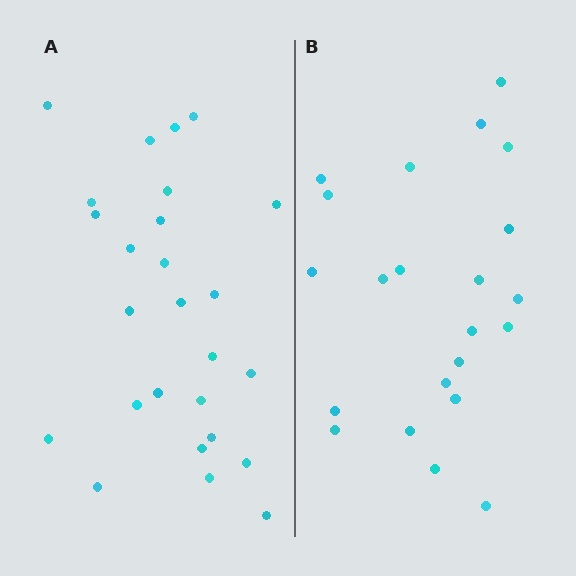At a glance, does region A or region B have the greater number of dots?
Region A (the left region) has more dots.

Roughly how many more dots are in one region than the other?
Region A has about 4 more dots than region B.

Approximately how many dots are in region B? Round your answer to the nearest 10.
About 20 dots. (The exact count is 22, which rounds to 20.)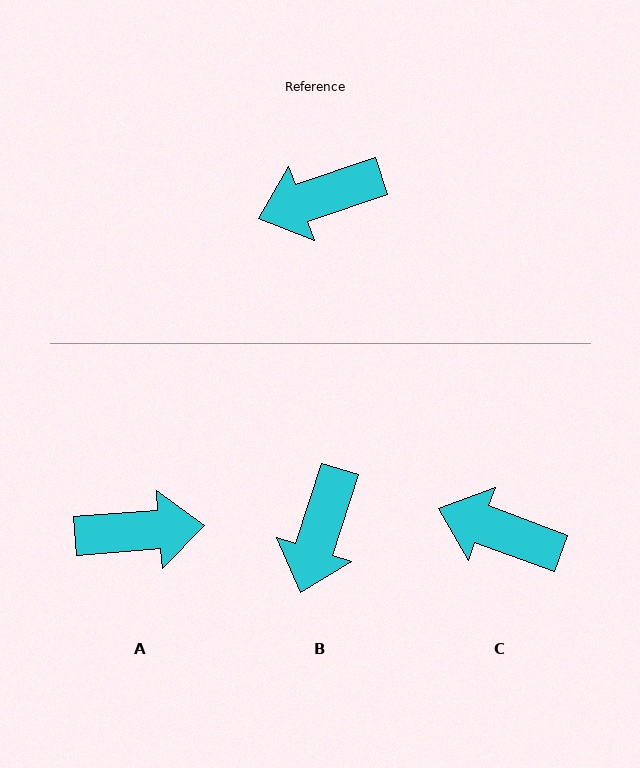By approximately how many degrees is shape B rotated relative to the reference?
Approximately 53 degrees counter-clockwise.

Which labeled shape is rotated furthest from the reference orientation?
A, about 165 degrees away.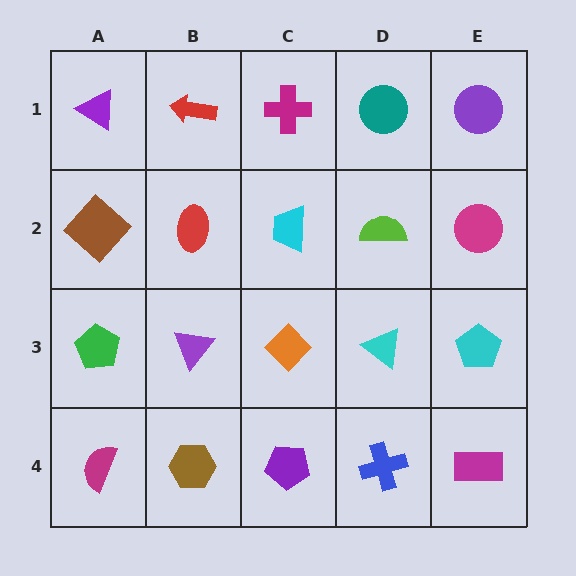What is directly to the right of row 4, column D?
A magenta rectangle.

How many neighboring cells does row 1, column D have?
3.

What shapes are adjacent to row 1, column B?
A red ellipse (row 2, column B), a purple triangle (row 1, column A), a magenta cross (row 1, column C).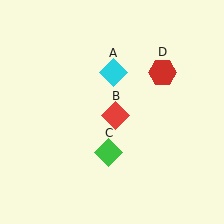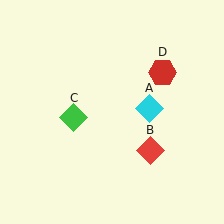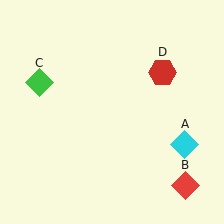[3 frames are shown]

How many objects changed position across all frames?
3 objects changed position: cyan diamond (object A), red diamond (object B), green diamond (object C).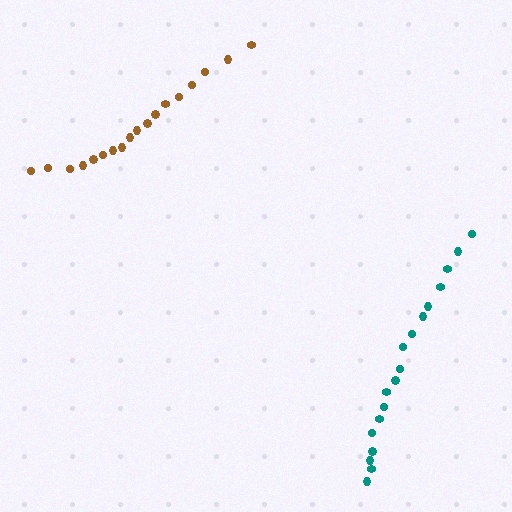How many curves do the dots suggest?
There are 2 distinct paths.